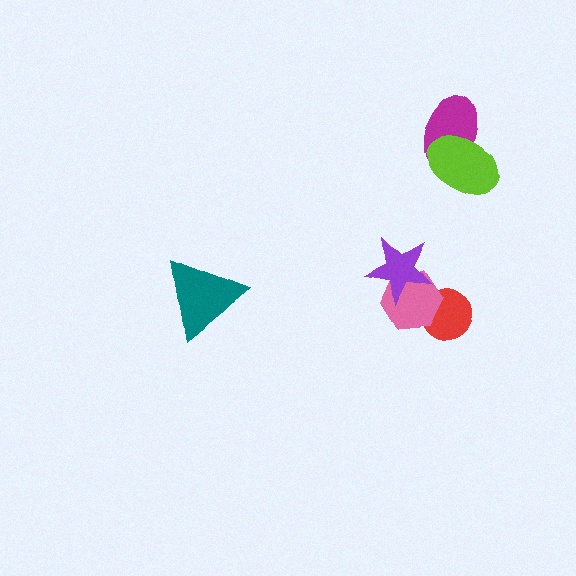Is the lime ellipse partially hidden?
No, no other shape covers it.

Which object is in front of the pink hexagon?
The purple star is in front of the pink hexagon.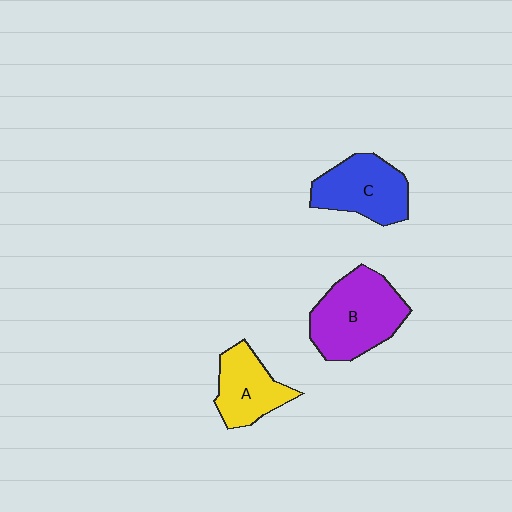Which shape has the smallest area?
Shape A (yellow).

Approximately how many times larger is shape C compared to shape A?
Approximately 1.2 times.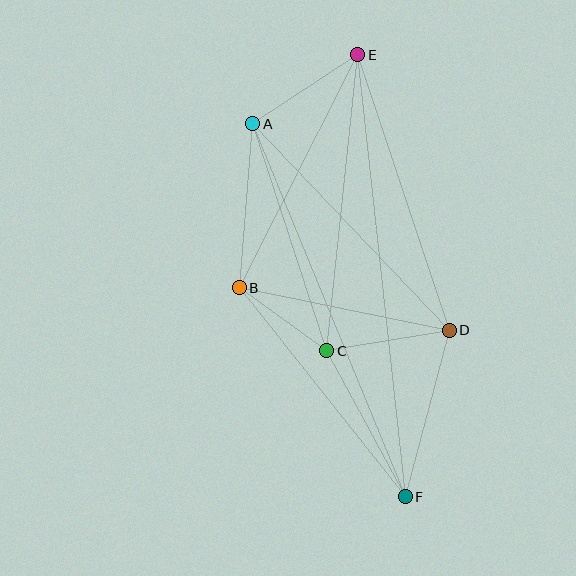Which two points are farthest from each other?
Points E and F are farthest from each other.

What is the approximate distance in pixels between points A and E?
The distance between A and E is approximately 125 pixels.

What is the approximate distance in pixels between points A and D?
The distance between A and D is approximately 285 pixels.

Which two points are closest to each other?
Points B and C are closest to each other.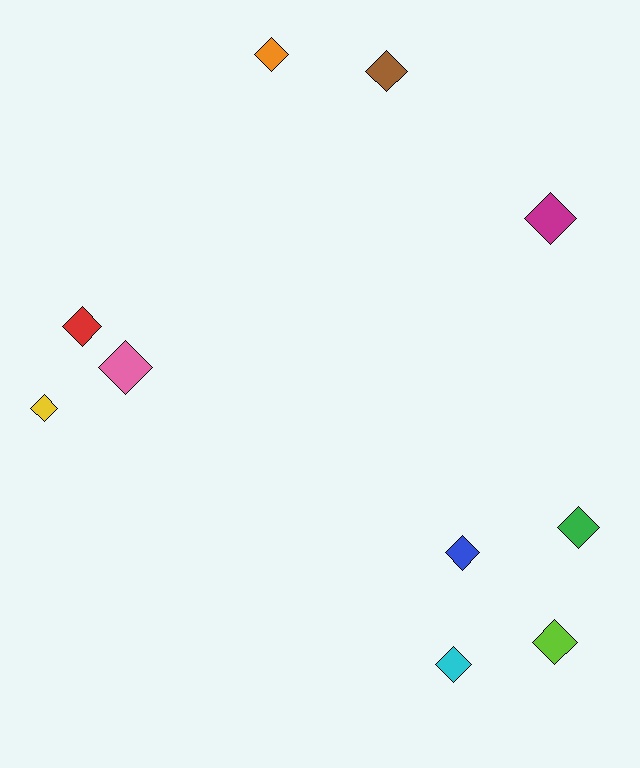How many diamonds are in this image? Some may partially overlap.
There are 10 diamonds.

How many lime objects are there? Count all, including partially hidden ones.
There is 1 lime object.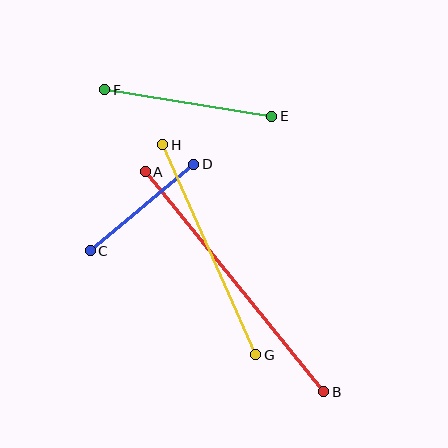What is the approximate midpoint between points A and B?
The midpoint is at approximately (234, 282) pixels.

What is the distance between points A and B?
The distance is approximately 283 pixels.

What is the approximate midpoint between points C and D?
The midpoint is at approximately (142, 207) pixels.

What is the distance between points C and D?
The distance is approximately 135 pixels.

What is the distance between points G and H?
The distance is approximately 229 pixels.